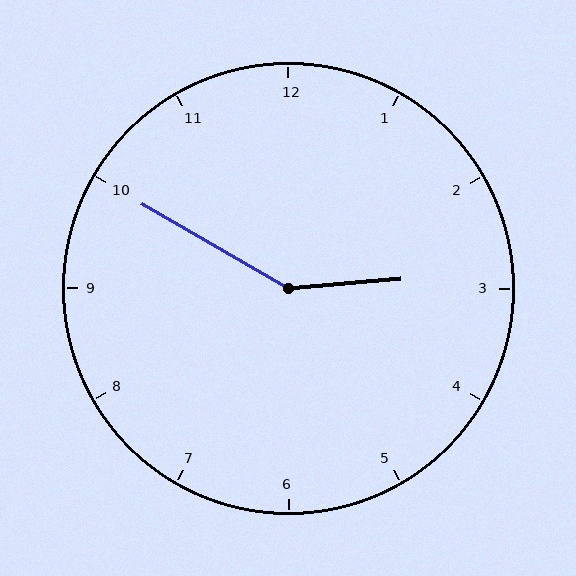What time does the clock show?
2:50.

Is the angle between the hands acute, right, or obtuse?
It is obtuse.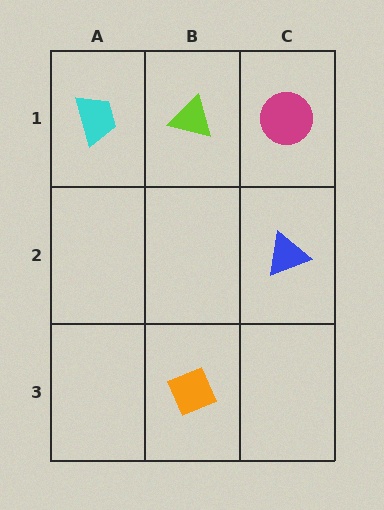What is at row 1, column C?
A magenta circle.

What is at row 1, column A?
A cyan trapezoid.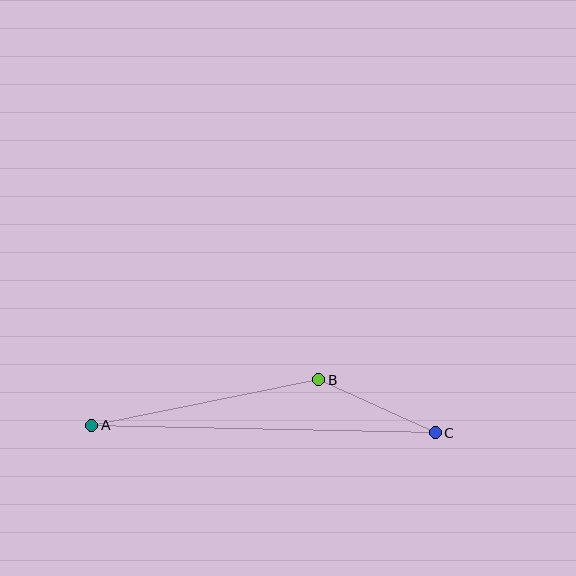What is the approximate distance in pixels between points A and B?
The distance between A and B is approximately 231 pixels.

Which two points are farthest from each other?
Points A and C are farthest from each other.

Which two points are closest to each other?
Points B and C are closest to each other.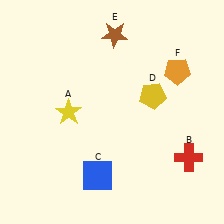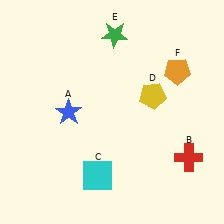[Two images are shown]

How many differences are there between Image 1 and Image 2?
There are 3 differences between the two images.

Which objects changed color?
A changed from yellow to blue. C changed from blue to cyan. E changed from brown to green.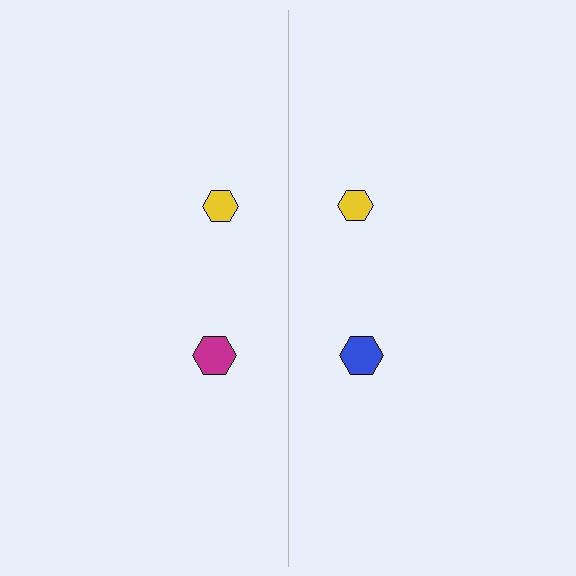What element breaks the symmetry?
The blue hexagon on the right side breaks the symmetry — its mirror counterpart is magenta.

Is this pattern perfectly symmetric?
No, the pattern is not perfectly symmetric. The blue hexagon on the right side breaks the symmetry — its mirror counterpart is magenta.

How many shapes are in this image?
There are 4 shapes in this image.